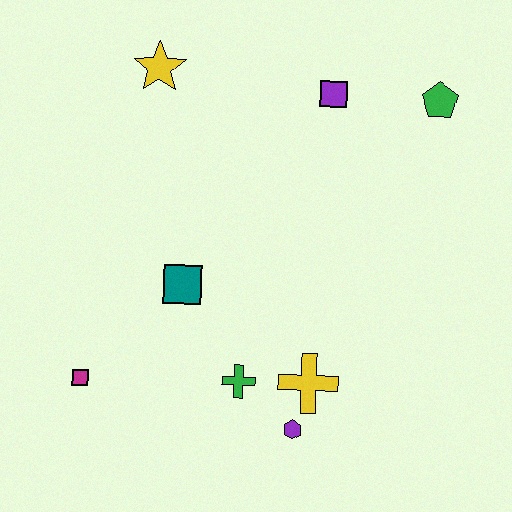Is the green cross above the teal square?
No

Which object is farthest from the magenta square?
The green pentagon is farthest from the magenta square.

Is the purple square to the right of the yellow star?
Yes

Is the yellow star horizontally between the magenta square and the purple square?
Yes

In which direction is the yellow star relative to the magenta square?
The yellow star is above the magenta square.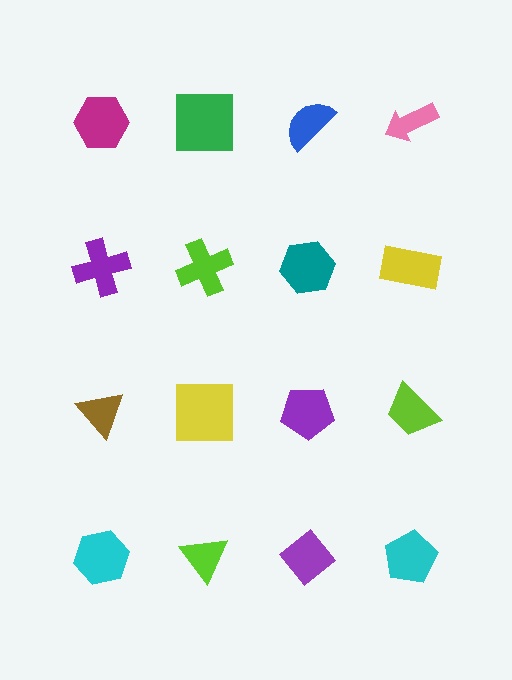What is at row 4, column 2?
A lime triangle.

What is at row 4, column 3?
A purple diamond.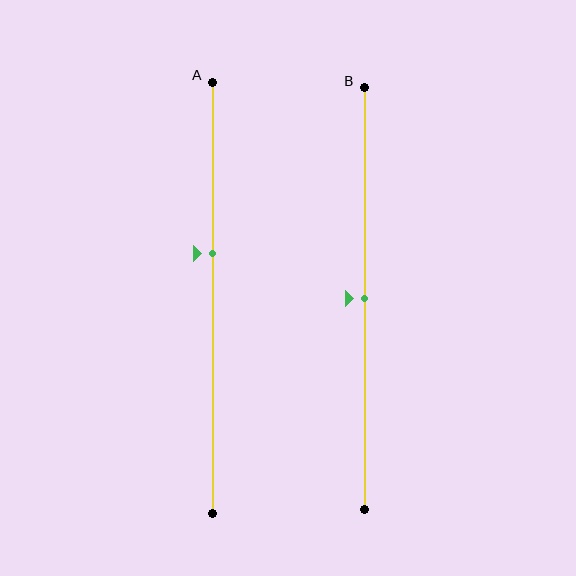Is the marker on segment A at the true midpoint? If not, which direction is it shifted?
No, the marker on segment A is shifted upward by about 10% of the segment length.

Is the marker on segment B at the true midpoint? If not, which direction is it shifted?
Yes, the marker on segment B is at the true midpoint.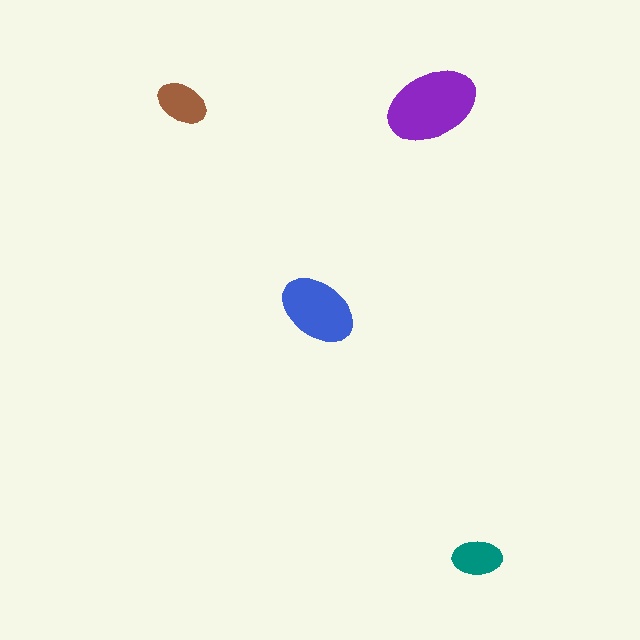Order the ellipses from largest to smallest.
the purple one, the blue one, the brown one, the teal one.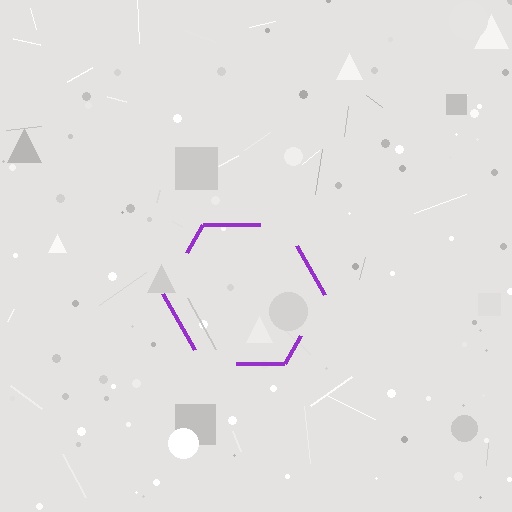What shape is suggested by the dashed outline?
The dashed outline suggests a hexagon.